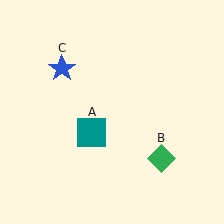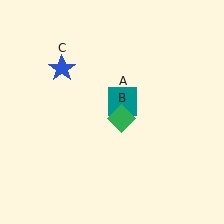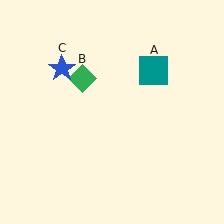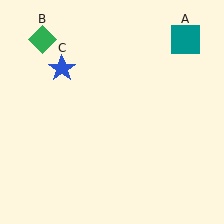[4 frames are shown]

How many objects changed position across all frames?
2 objects changed position: teal square (object A), green diamond (object B).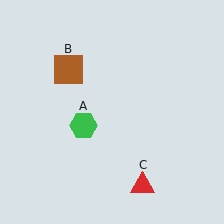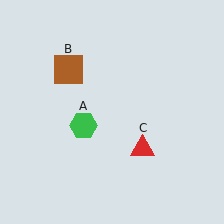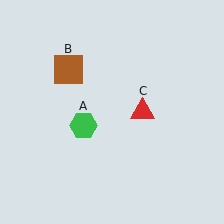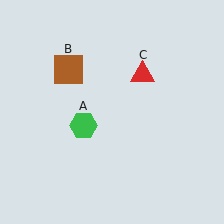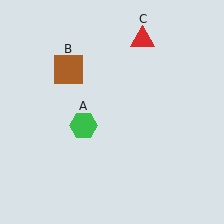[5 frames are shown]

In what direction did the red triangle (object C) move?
The red triangle (object C) moved up.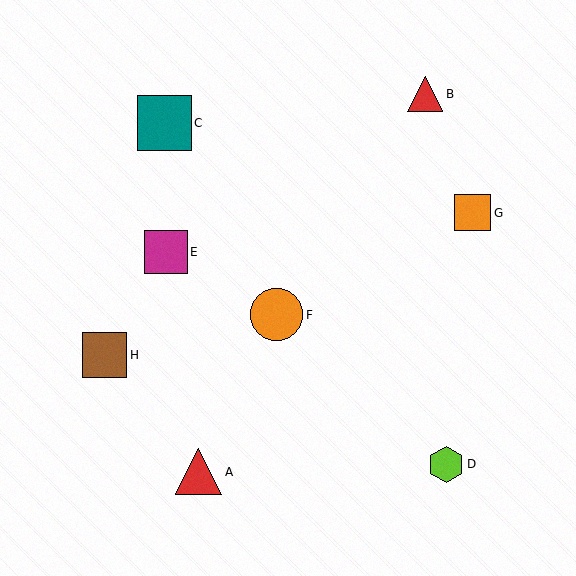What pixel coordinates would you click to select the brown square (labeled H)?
Click at (105, 355) to select the brown square H.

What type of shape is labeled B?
Shape B is a red triangle.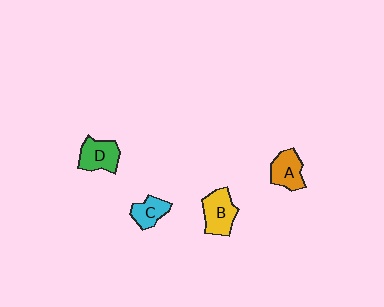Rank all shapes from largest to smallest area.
From largest to smallest: B (yellow), D (green), A (orange), C (cyan).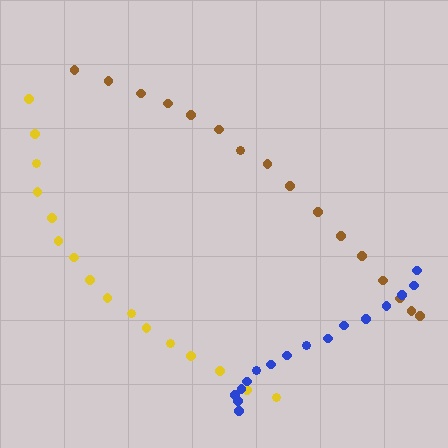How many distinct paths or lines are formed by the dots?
There are 3 distinct paths.